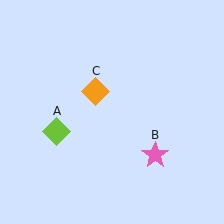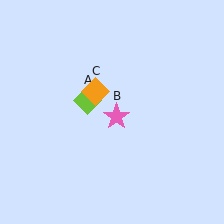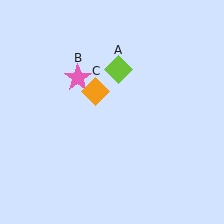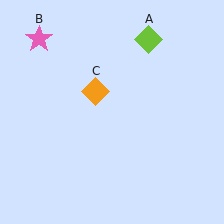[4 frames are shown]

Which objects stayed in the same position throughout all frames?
Orange diamond (object C) remained stationary.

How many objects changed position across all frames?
2 objects changed position: lime diamond (object A), pink star (object B).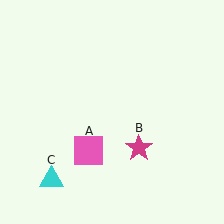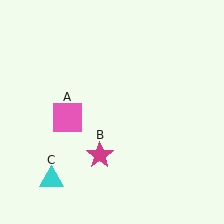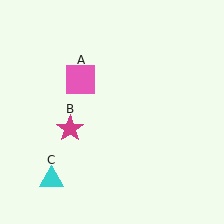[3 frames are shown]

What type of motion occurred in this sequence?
The pink square (object A), magenta star (object B) rotated clockwise around the center of the scene.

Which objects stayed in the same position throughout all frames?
Cyan triangle (object C) remained stationary.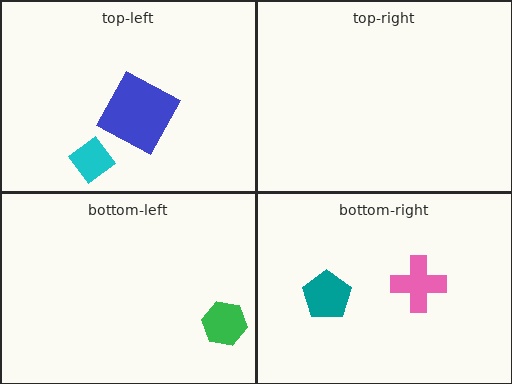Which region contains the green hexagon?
The bottom-left region.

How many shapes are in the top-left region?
2.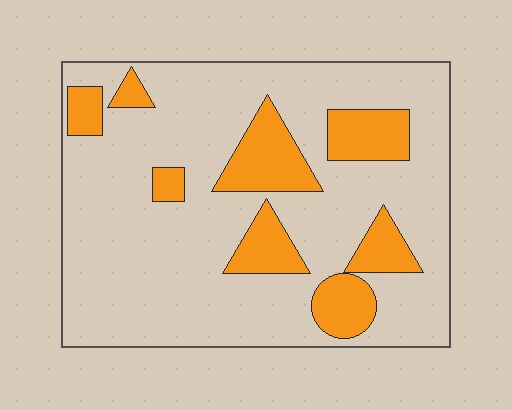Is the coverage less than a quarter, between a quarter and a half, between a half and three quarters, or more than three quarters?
Less than a quarter.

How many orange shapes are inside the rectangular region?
8.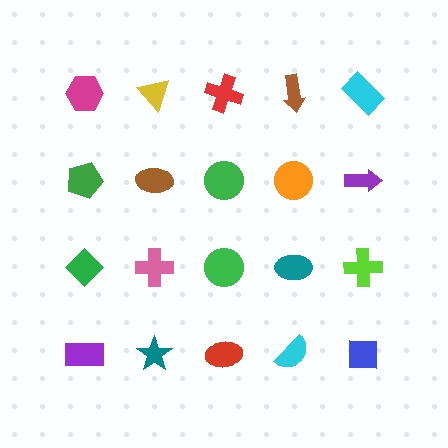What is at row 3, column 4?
A teal ellipse.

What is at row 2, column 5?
A purple arrow.